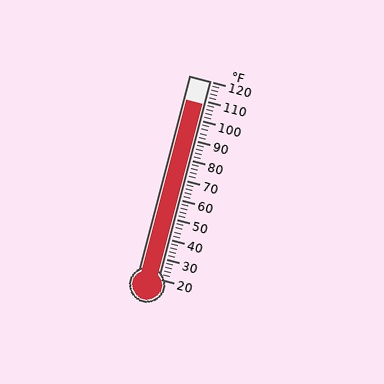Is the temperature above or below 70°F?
The temperature is above 70°F.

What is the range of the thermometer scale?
The thermometer scale ranges from 20°F to 120°F.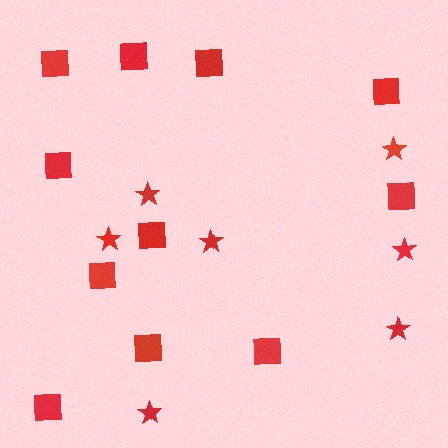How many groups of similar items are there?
There are 2 groups: one group of stars (7) and one group of squares (11).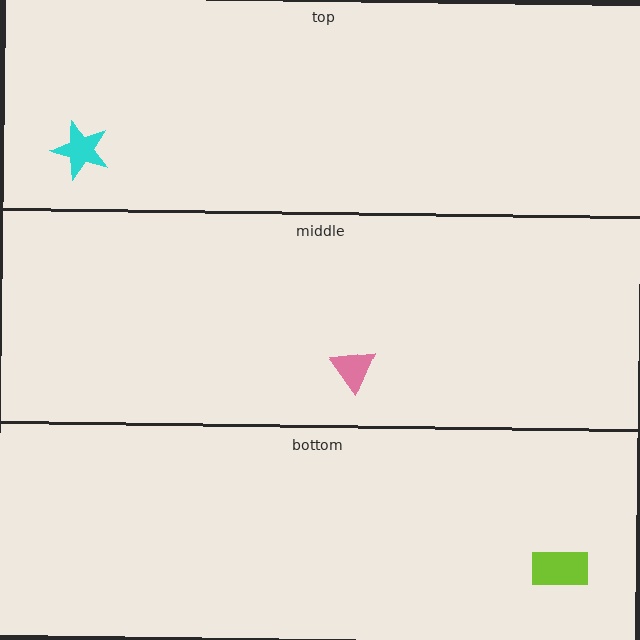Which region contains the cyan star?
The top region.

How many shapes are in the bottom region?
1.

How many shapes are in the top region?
1.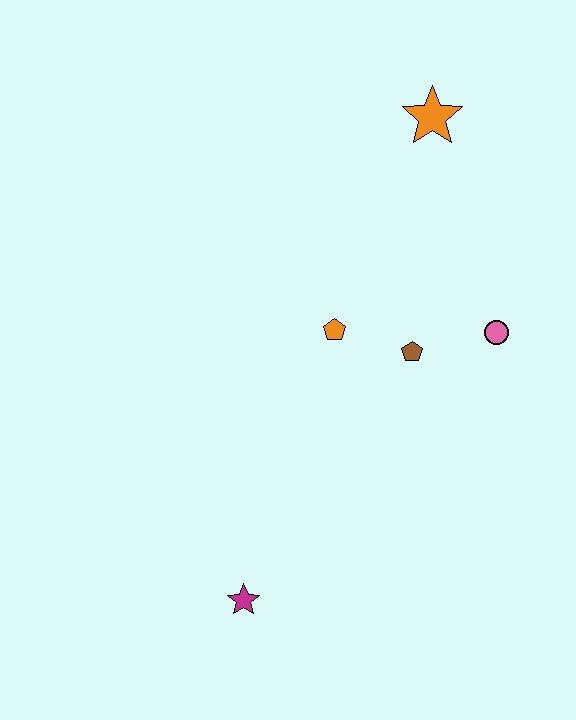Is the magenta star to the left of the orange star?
Yes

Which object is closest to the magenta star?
The orange pentagon is closest to the magenta star.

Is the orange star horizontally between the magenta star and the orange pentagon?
No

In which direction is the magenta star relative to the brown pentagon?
The magenta star is below the brown pentagon.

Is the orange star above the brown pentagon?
Yes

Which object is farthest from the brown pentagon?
The magenta star is farthest from the brown pentagon.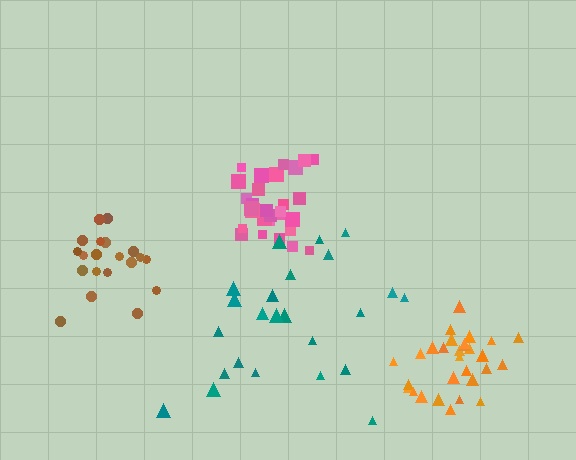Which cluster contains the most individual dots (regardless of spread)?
Pink (31).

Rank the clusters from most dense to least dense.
pink, orange, brown, teal.